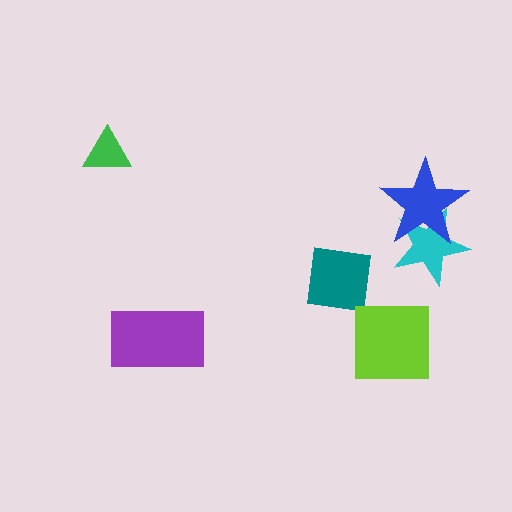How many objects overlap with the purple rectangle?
0 objects overlap with the purple rectangle.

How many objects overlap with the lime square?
0 objects overlap with the lime square.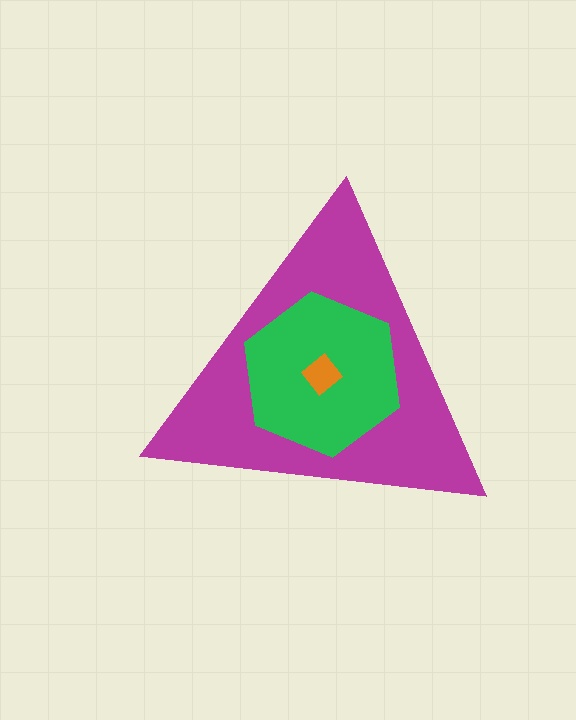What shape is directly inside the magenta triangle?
The green hexagon.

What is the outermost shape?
The magenta triangle.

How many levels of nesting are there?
3.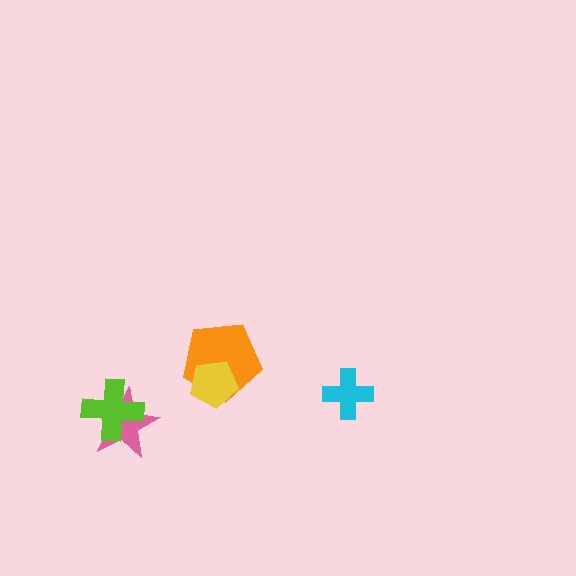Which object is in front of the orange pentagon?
The yellow pentagon is in front of the orange pentagon.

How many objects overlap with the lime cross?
1 object overlaps with the lime cross.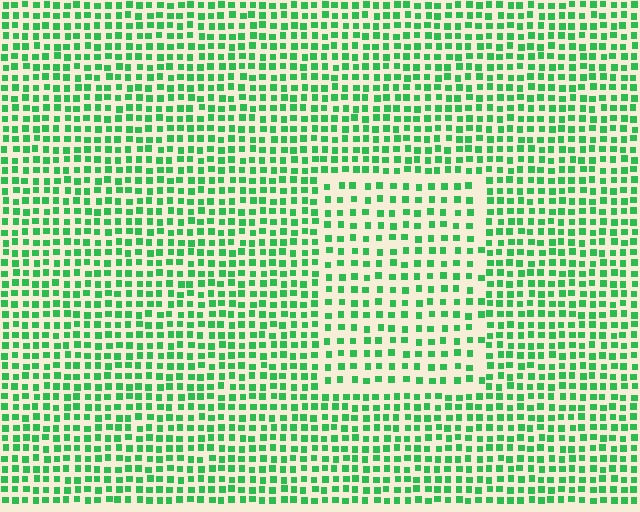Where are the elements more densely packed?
The elements are more densely packed outside the rectangle boundary.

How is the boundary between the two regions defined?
The boundary is defined by a change in element density (approximately 1.6x ratio). All elements are the same color, size, and shape.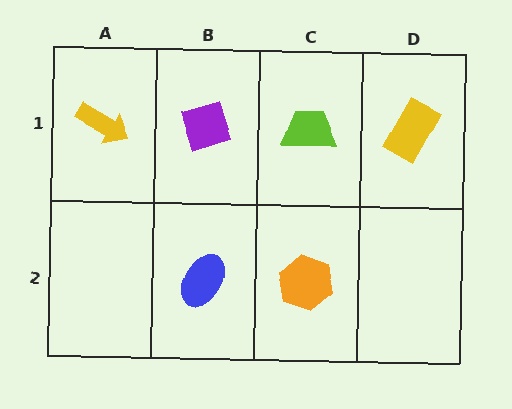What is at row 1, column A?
A yellow arrow.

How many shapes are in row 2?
2 shapes.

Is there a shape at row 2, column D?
No, that cell is empty.